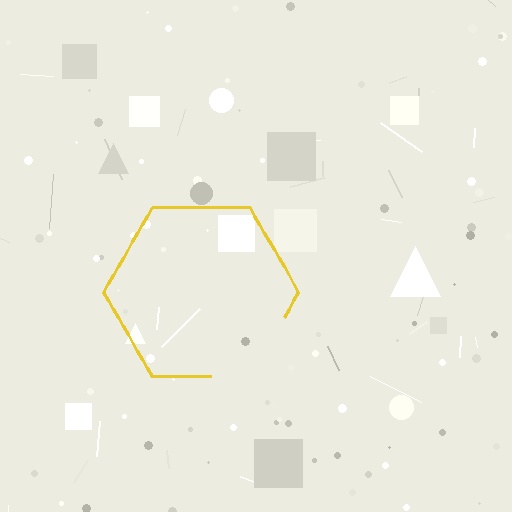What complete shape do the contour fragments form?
The contour fragments form a hexagon.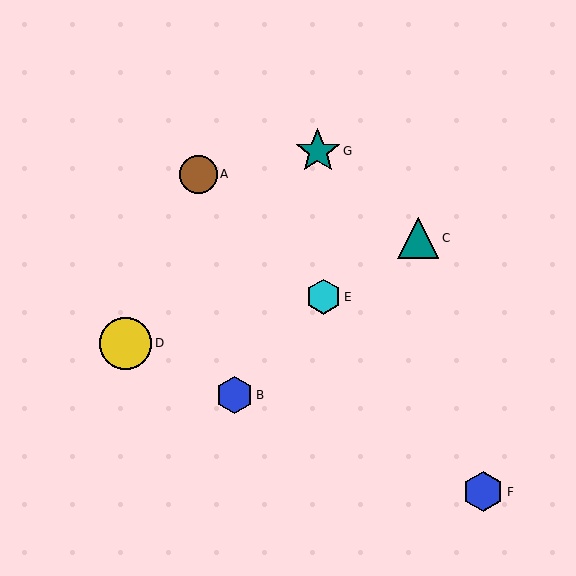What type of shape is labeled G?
Shape G is a teal star.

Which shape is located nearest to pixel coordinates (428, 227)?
The teal triangle (labeled C) at (418, 238) is nearest to that location.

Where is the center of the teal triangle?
The center of the teal triangle is at (418, 238).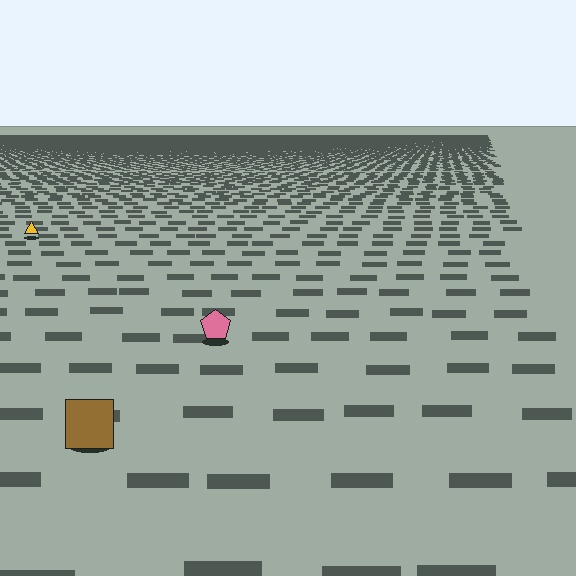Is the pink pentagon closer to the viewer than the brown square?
No. The brown square is closer — you can tell from the texture gradient: the ground texture is coarser near it.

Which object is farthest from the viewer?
The yellow triangle is farthest from the viewer. It appears smaller and the ground texture around it is denser.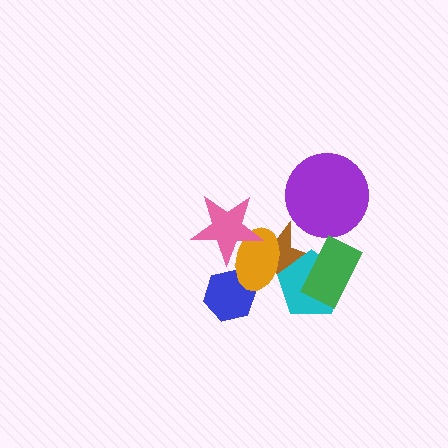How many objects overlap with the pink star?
2 objects overlap with the pink star.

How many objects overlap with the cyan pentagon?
3 objects overlap with the cyan pentagon.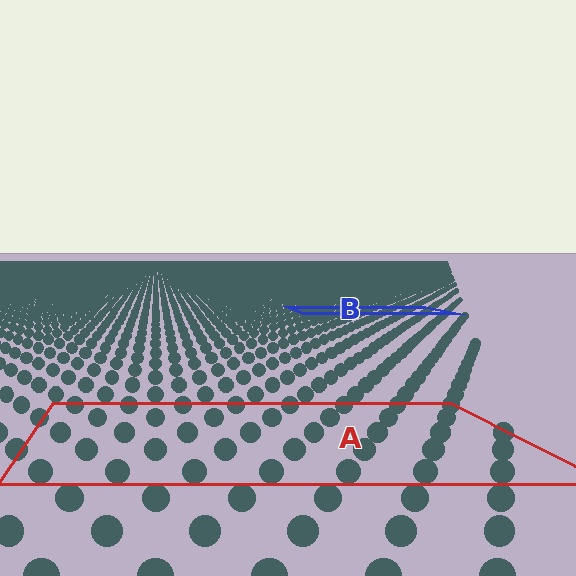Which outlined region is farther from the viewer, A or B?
Region B is farther from the viewer — the texture elements inside it appear smaller and more densely packed.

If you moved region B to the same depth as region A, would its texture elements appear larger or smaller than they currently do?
They would appear larger. At a closer depth, the same texture elements are projected at a bigger on-screen size.